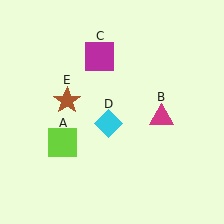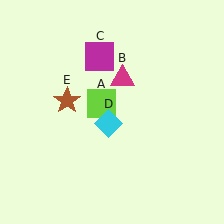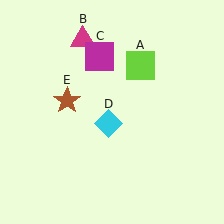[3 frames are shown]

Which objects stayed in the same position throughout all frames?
Magenta square (object C) and cyan diamond (object D) and brown star (object E) remained stationary.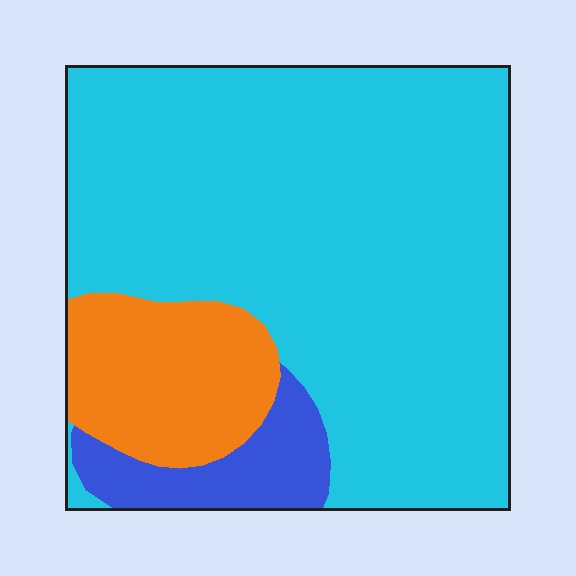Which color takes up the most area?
Cyan, at roughly 75%.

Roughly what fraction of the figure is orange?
Orange covers around 15% of the figure.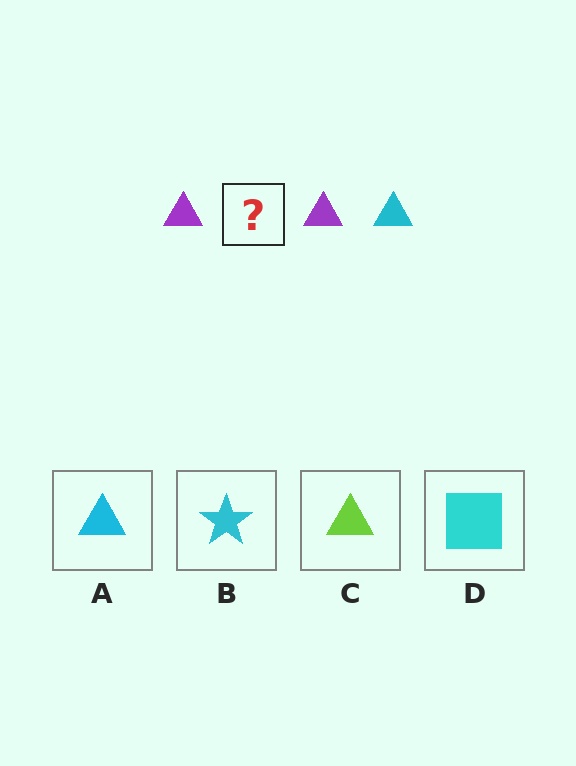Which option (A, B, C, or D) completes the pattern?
A.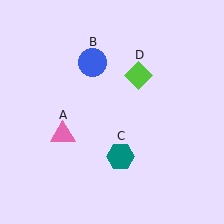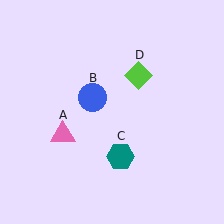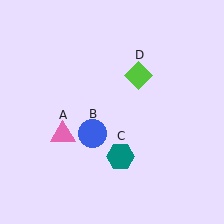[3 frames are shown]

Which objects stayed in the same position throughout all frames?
Pink triangle (object A) and teal hexagon (object C) and lime diamond (object D) remained stationary.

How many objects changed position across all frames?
1 object changed position: blue circle (object B).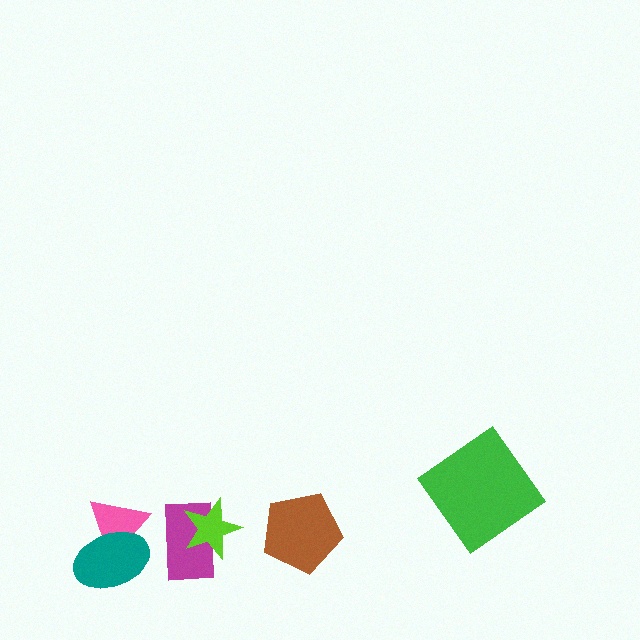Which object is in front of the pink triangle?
The teal ellipse is in front of the pink triangle.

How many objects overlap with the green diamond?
0 objects overlap with the green diamond.